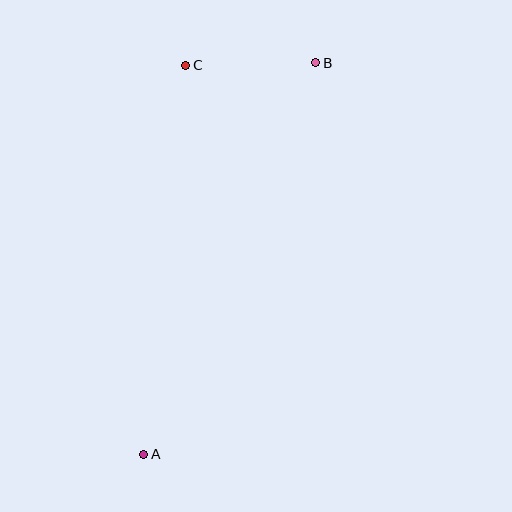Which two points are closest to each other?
Points B and C are closest to each other.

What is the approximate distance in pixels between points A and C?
The distance between A and C is approximately 391 pixels.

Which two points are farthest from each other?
Points A and B are farthest from each other.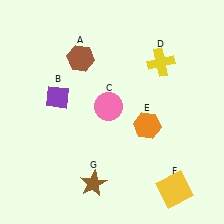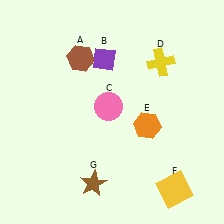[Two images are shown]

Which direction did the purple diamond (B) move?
The purple diamond (B) moved right.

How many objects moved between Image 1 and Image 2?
1 object moved between the two images.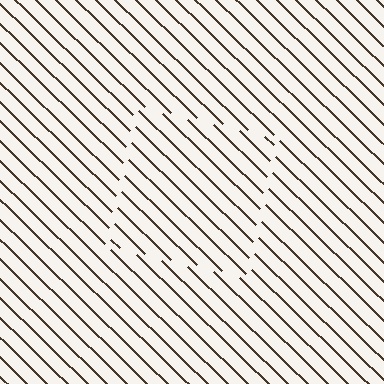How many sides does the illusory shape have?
4 sides — the line-ends trace a square.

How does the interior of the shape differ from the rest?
The interior of the shape contains the same grating, shifted by half a period — the contour is defined by the phase discontinuity where line-ends from the inner and outer gratings abut.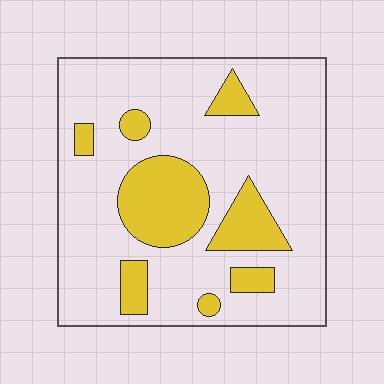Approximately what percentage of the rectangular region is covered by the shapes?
Approximately 20%.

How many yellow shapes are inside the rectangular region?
8.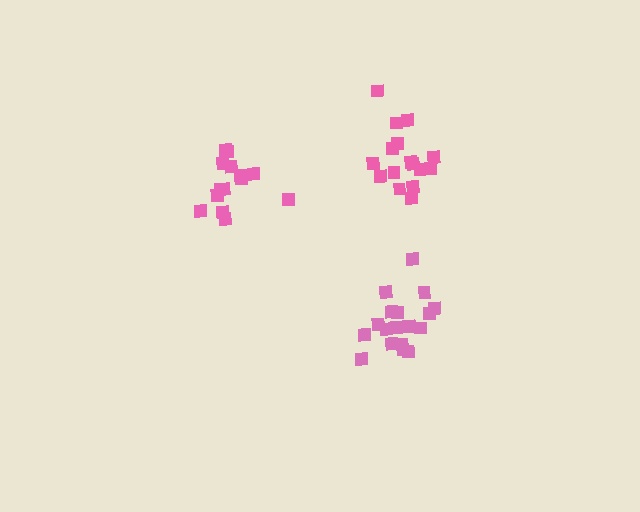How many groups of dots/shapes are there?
There are 3 groups.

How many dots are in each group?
Group 1: 18 dots, Group 2: 14 dots, Group 3: 16 dots (48 total).